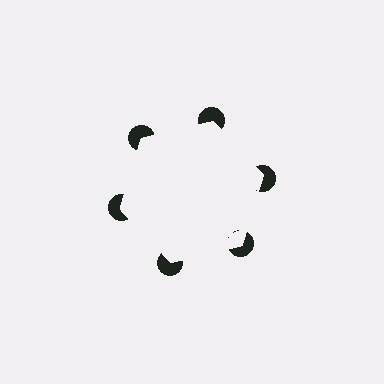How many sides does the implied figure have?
6 sides.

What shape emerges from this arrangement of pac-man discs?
An illusory hexagon — its edges are inferred from the aligned wedge cuts in the pac-man discs, not physically drawn.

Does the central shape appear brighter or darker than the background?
It typically appears slightly brighter than the background, even though no actual brightness change is drawn.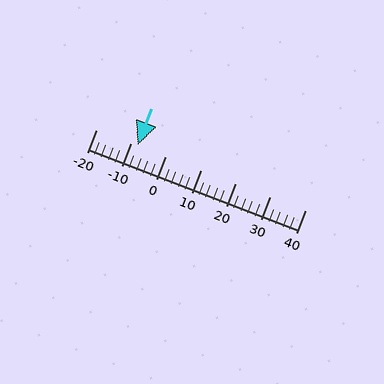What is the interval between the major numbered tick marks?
The major tick marks are spaced 10 units apart.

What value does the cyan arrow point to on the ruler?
The cyan arrow points to approximately -8.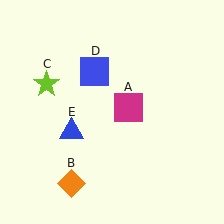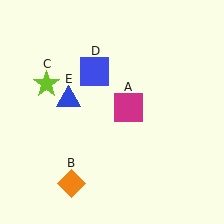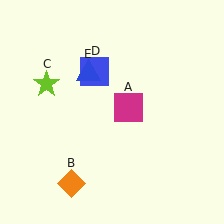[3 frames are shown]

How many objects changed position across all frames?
1 object changed position: blue triangle (object E).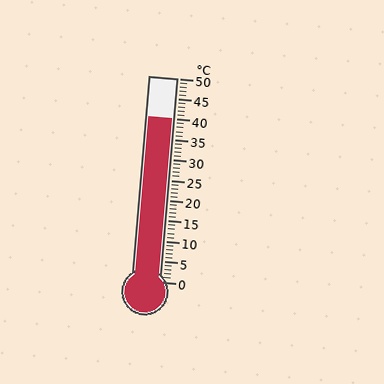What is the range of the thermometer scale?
The thermometer scale ranges from 0°C to 50°C.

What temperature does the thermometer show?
The thermometer shows approximately 40°C.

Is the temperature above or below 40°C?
The temperature is at 40°C.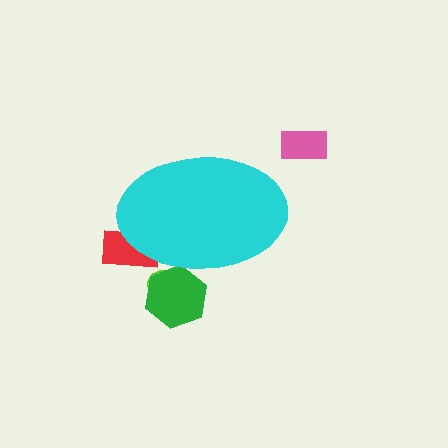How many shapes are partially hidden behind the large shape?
3 shapes are partially hidden.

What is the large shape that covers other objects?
A cyan ellipse.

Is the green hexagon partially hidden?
Yes, the green hexagon is partially hidden behind the cyan ellipse.